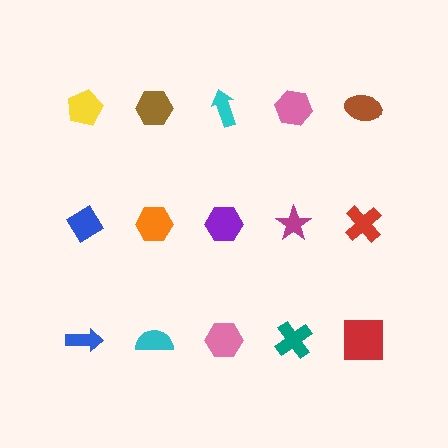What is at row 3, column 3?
A pink hexagon.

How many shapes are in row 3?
5 shapes.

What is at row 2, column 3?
A purple hexagon.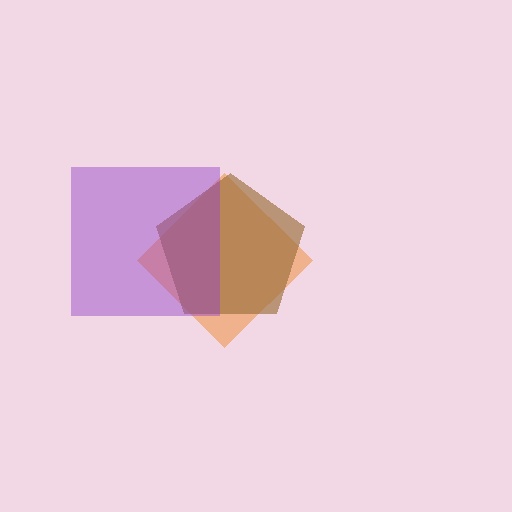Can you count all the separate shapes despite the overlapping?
Yes, there are 3 separate shapes.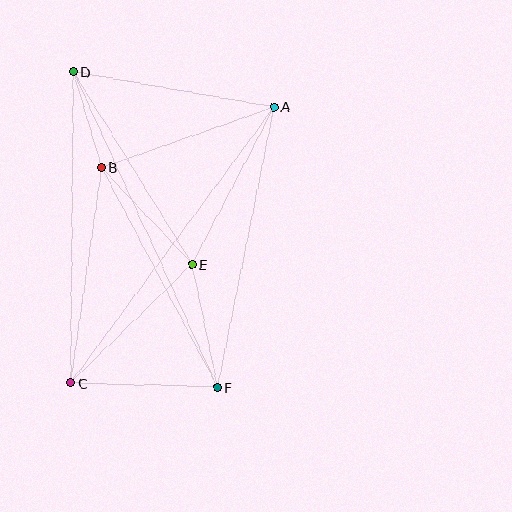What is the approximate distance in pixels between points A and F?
The distance between A and F is approximately 286 pixels.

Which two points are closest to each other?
Points B and D are closest to each other.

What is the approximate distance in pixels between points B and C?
The distance between B and C is approximately 218 pixels.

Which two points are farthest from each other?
Points D and F are farthest from each other.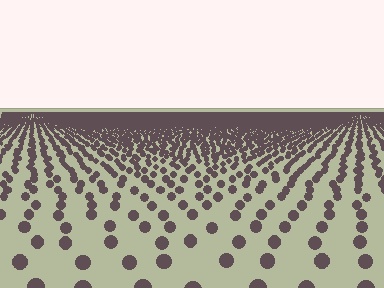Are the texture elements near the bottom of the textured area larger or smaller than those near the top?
Larger. Near the bottom, elements are closer to the viewer and appear at a bigger on-screen size.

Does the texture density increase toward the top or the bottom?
Density increases toward the top.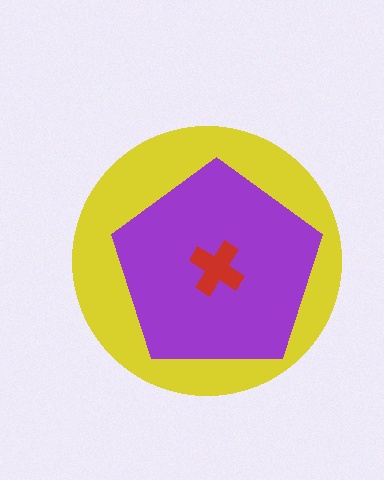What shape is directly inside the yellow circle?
The purple pentagon.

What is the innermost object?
The red cross.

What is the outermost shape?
The yellow circle.